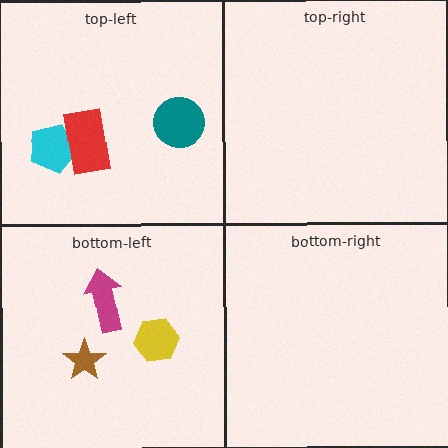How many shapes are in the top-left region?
3.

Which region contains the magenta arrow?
The bottom-left region.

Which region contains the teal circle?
The top-left region.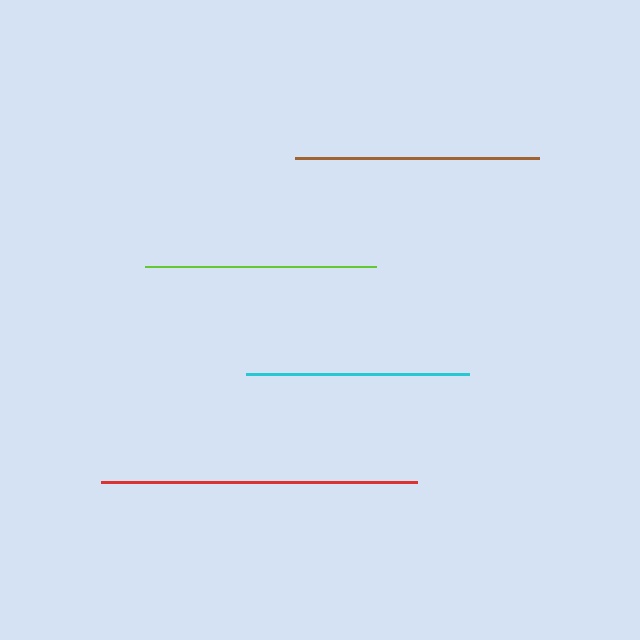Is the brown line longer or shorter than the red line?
The red line is longer than the brown line.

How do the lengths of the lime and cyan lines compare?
The lime and cyan lines are approximately the same length.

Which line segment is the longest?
The red line is the longest at approximately 316 pixels.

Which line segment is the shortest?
The cyan line is the shortest at approximately 223 pixels.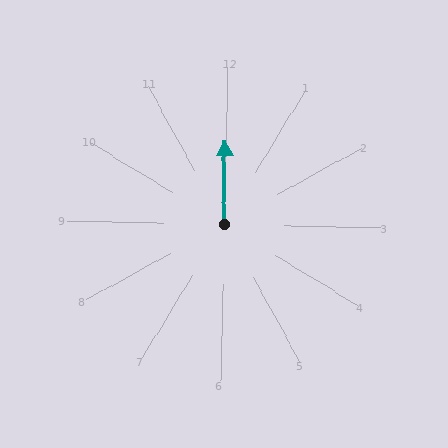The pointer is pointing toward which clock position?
Roughly 12 o'clock.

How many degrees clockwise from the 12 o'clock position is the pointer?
Approximately 359 degrees.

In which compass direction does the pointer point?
North.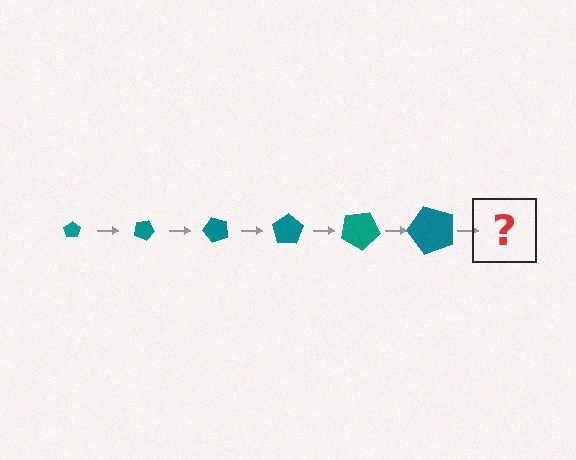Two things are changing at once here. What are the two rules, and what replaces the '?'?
The two rules are that the pentagon grows larger each step and it rotates 25 degrees each step. The '?' should be a pentagon, larger than the previous one and rotated 150 degrees from the start.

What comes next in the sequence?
The next element should be a pentagon, larger than the previous one and rotated 150 degrees from the start.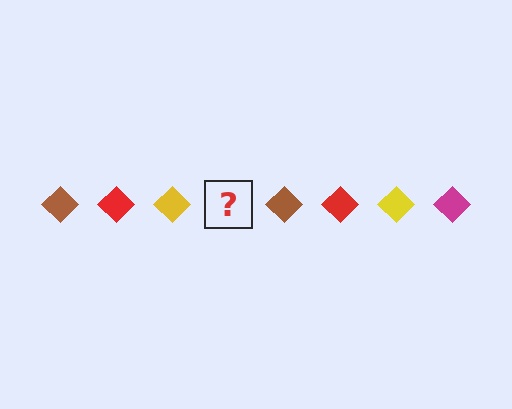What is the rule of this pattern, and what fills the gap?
The rule is that the pattern cycles through brown, red, yellow, magenta diamonds. The gap should be filled with a magenta diamond.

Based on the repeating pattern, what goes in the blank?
The blank should be a magenta diamond.